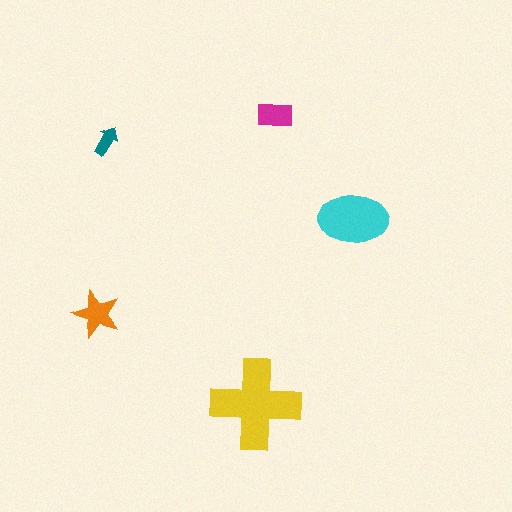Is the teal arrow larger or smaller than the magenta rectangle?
Smaller.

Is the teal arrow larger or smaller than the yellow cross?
Smaller.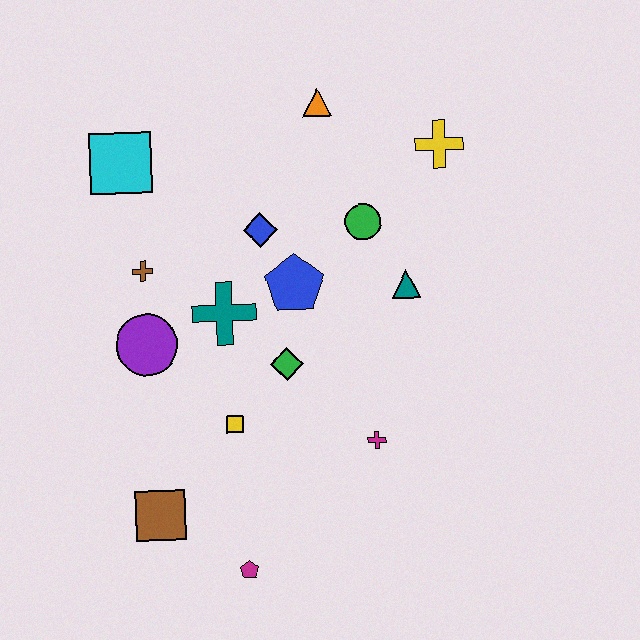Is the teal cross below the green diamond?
No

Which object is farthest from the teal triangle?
The brown square is farthest from the teal triangle.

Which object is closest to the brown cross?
The purple circle is closest to the brown cross.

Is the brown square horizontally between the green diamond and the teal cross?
No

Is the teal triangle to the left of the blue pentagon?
No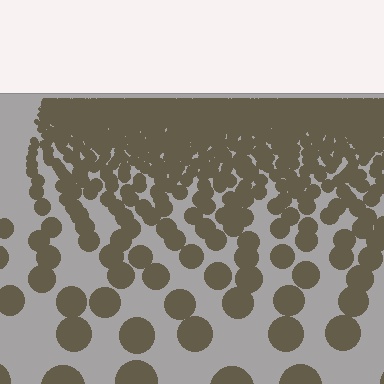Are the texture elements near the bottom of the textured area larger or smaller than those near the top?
Larger. Near the bottom, elements are closer to the viewer and appear at a bigger on-screen size.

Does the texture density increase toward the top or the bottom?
Density increases toward the top.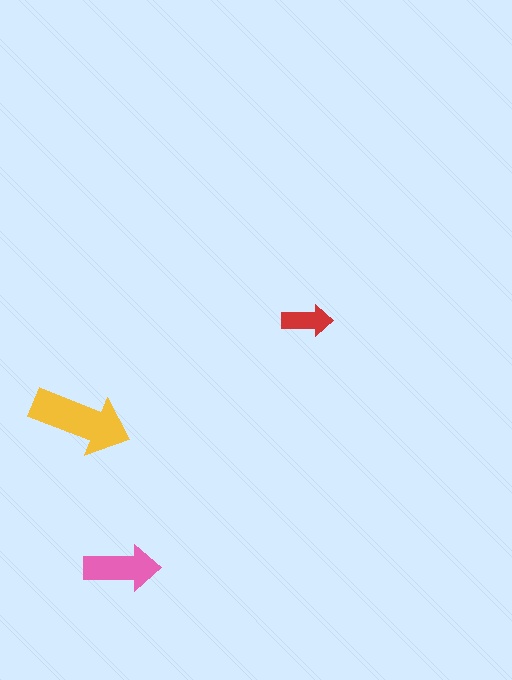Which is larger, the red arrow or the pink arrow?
The pink one.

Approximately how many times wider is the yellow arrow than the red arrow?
About 2 times wider.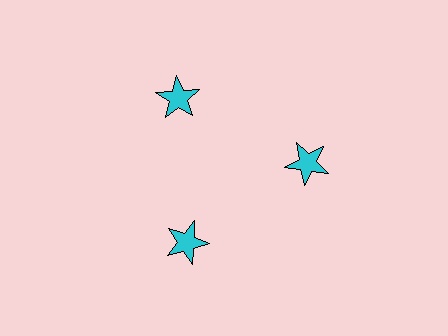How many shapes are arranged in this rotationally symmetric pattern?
There are 3 shapes, arranged in 3 groups of 1.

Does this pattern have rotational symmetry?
Yes, this pattern has 3-fold rotational symmetry. It looks the same after rotating 120 degrees around the center.